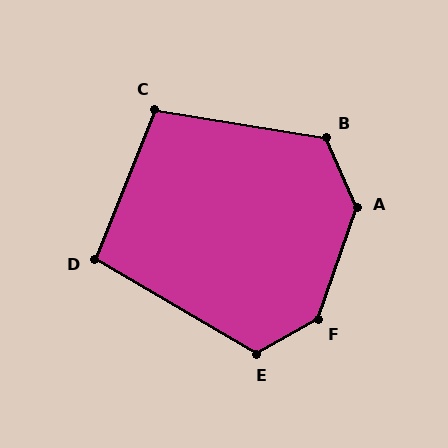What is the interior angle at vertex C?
Approximately 102 degrees (obtuse).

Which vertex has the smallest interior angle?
D, at approximately 99 degrees.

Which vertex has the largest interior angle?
F, at approximately 139 degrees.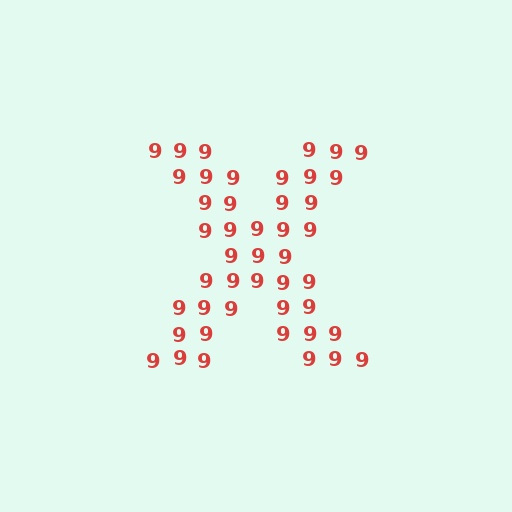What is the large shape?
The large shape is the letter X.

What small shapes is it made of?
It is made of small digit 9's.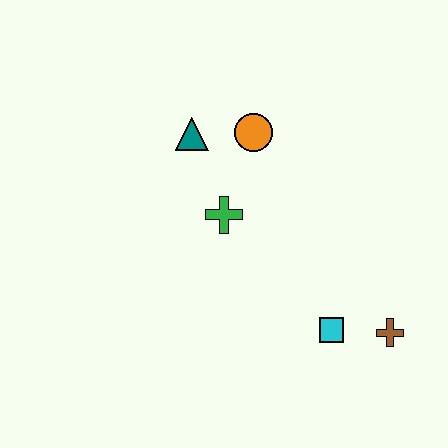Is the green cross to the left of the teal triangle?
No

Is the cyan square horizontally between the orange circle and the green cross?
No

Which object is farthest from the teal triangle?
The brown cross is farthest from the teal triangle.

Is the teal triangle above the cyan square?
Yes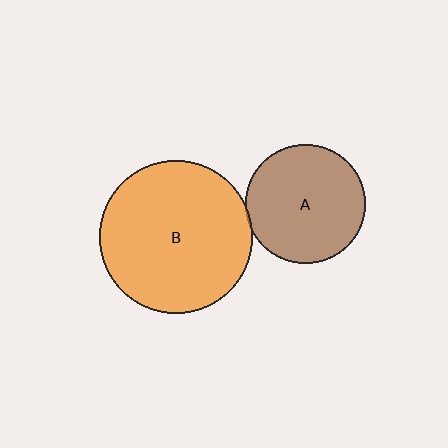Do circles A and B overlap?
Yes.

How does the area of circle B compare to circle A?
Approximately 1.6 times.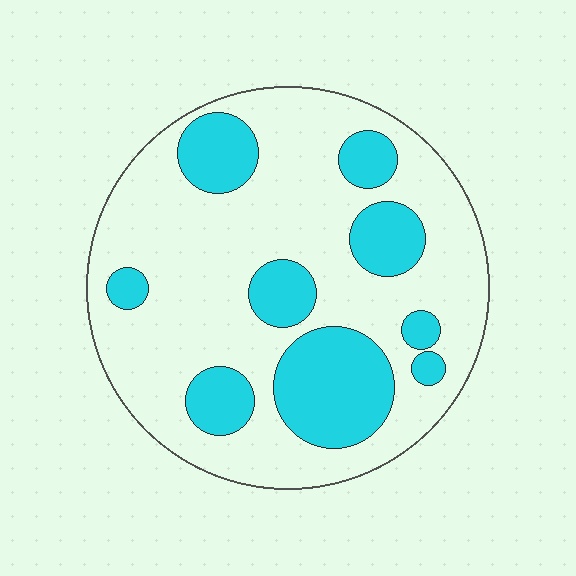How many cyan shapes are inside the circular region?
9.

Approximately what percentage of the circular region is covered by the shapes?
Approximately 30%.